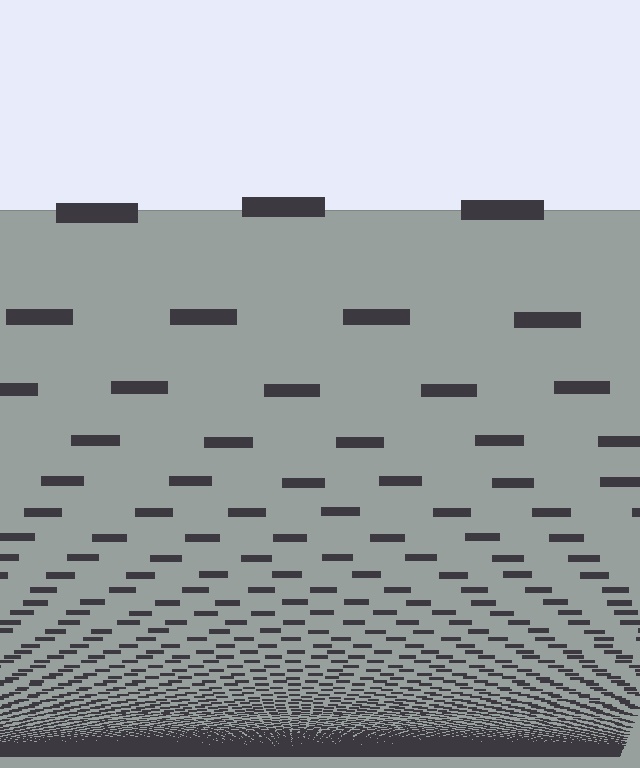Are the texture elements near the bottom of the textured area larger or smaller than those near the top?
Smaller. The gradient is inverted — elements near the bottom are smaller and denser.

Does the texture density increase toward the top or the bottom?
Density increases toward the bottom.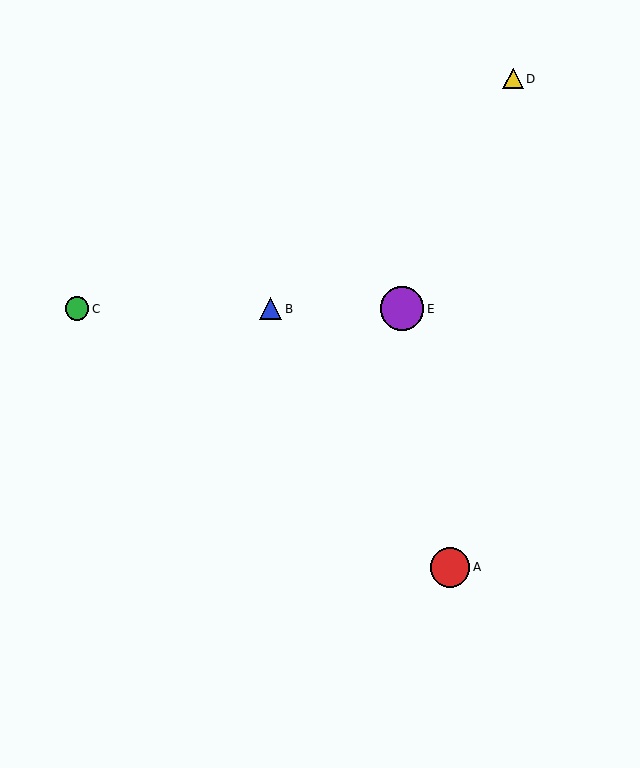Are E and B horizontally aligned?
Yes, both are at y≈309.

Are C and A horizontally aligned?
No, C is at y≈309 and A is at y≈567.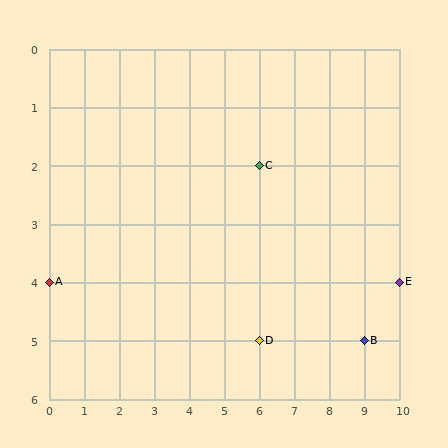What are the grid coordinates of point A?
Point A is at grid coordinates (0, 4).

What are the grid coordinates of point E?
Point E is at grid coordinates (10, 4).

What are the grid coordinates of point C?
Point C is at grid coordinates (6, 2).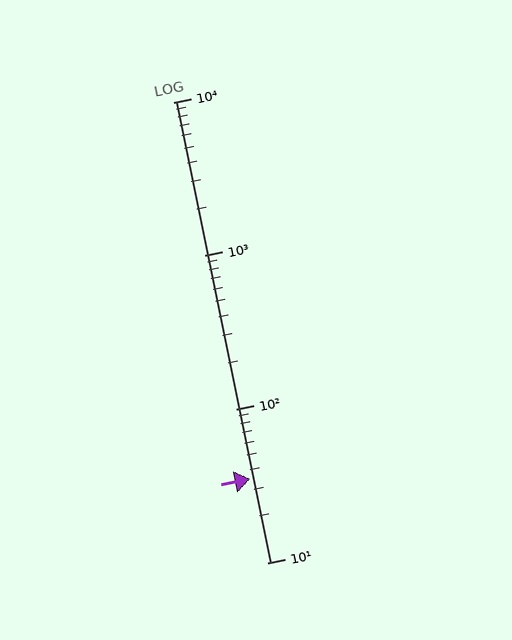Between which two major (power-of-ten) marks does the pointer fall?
The pointer is between 10 and 100.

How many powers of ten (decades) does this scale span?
The scale spans 3 decades, from 10 to 10000.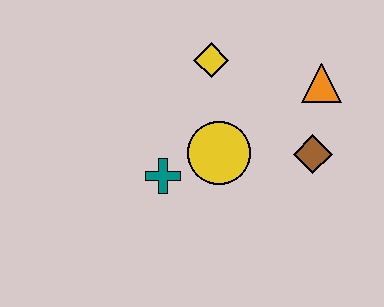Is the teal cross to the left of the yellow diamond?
Yes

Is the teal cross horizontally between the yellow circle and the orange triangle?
No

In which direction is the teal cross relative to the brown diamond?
The teal cross is to the left of the brown diamond.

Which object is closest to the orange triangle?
The brown diamond is closest to the orange triangle.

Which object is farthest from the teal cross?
The orange triangle is farthest from the teal cross.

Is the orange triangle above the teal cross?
Yes